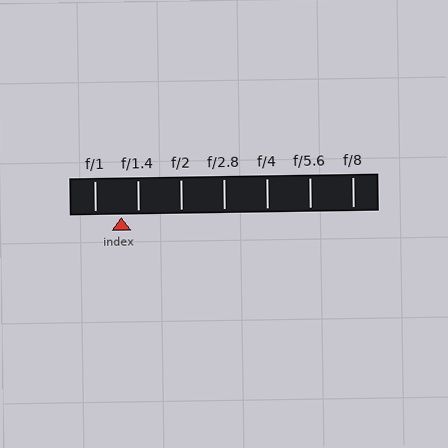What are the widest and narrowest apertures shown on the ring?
The widest aperture shown is f/1 and the narrowest is f/8.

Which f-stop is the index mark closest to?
The index mark is closest to f/1.4.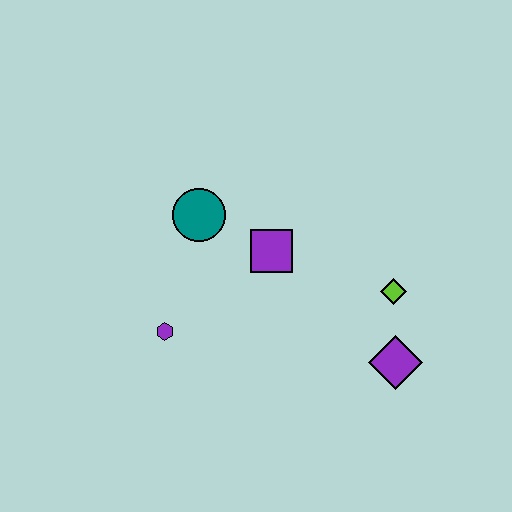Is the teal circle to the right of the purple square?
No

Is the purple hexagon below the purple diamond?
No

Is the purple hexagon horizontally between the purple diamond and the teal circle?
No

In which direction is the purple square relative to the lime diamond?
The purple square is to the left of the lime diamond.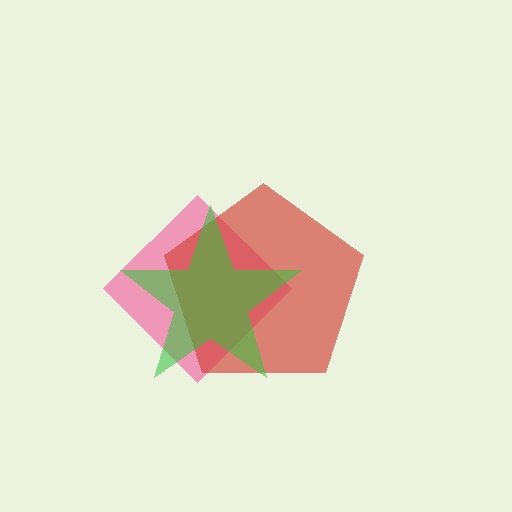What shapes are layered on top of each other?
The layered shapes are: a pink diamond, a red pentagon, a green star.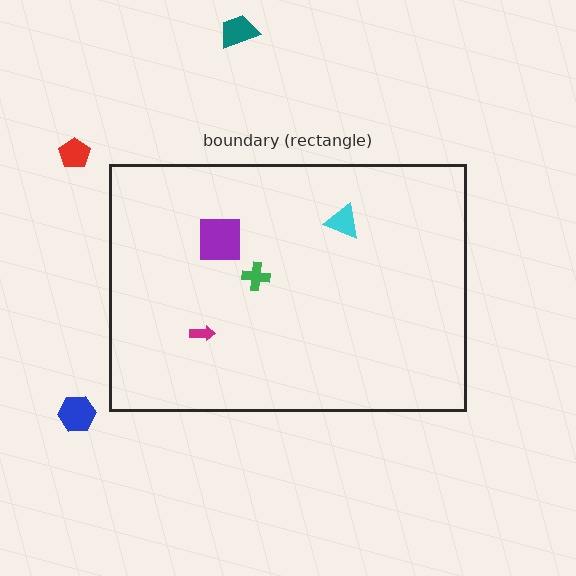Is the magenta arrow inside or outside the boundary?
Inside.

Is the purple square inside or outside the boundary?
Inside.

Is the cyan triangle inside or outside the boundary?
Inside.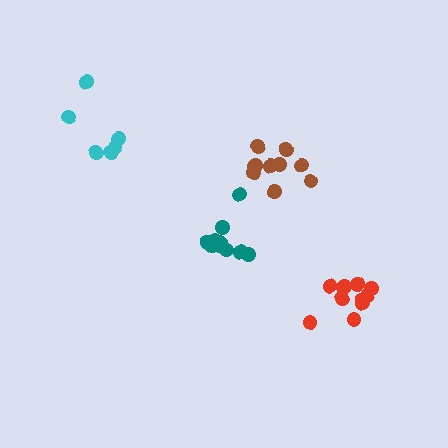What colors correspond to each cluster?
The clusters are colored: cyan, teal, brown, red.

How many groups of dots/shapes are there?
There are 4 groups.